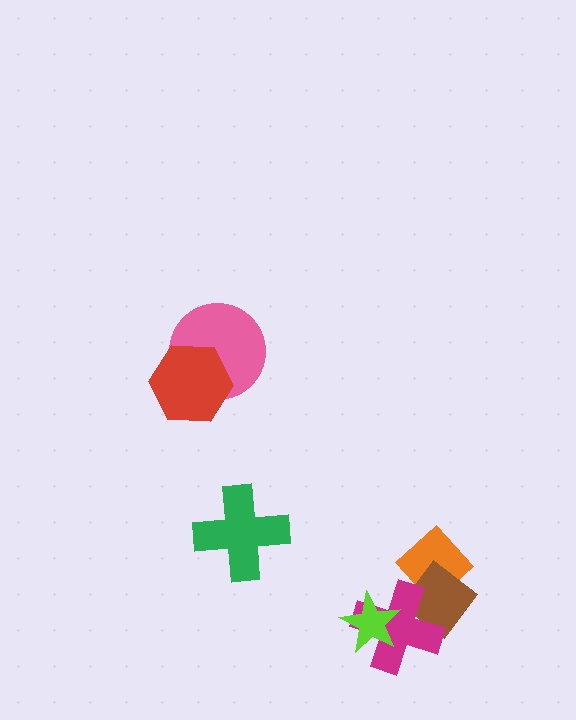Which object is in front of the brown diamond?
The magenta cross is in front of the brown diamond.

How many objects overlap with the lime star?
1 object overlaps with the lime star.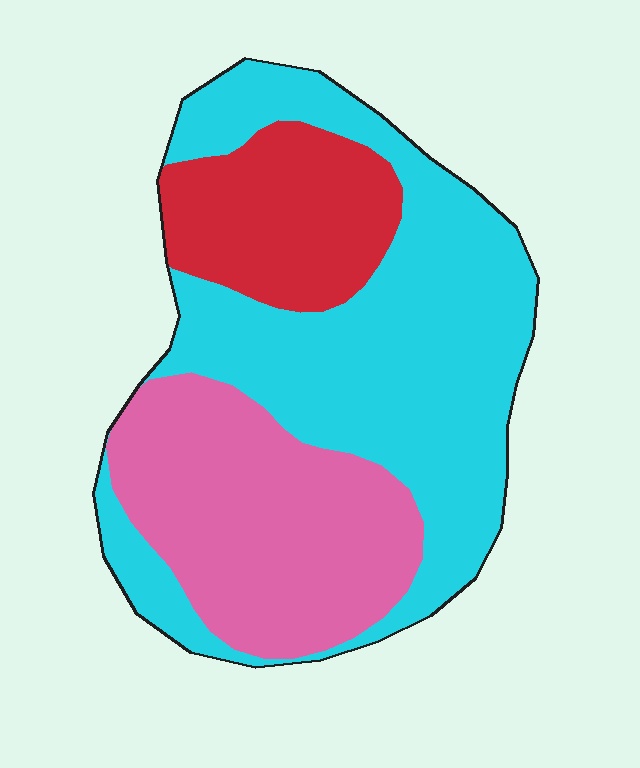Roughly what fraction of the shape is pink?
Pink takes up about one third (1/3) of the shape.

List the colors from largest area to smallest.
From largest to smallest: cyan, pink, red.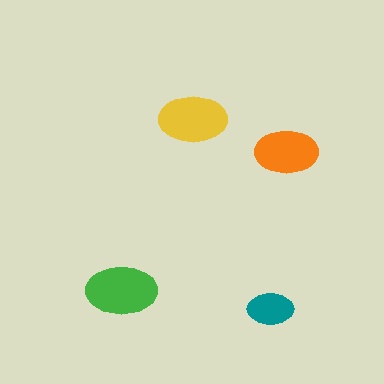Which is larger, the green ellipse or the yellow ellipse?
The green one.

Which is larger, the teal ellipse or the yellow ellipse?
The yellow one.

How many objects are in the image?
There are 4 objects in the image.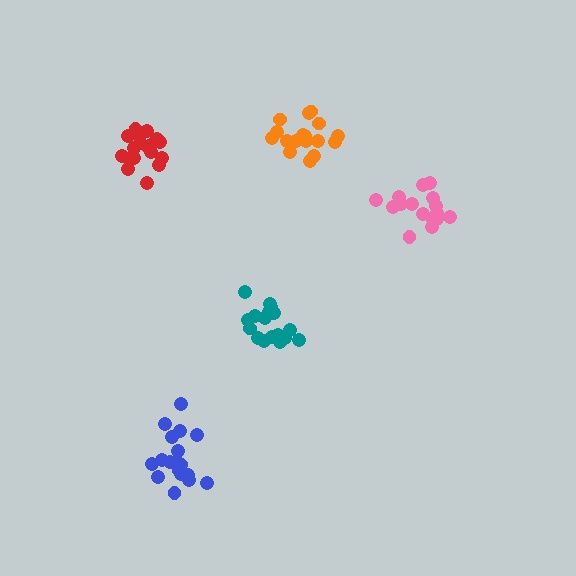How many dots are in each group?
Group 1: 16 dots, Group 2: 18 dots, Group 3: 18 dots, Group 4: 19 dots, Group 5: 18 dots (89 total).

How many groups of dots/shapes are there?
There are 5 groups.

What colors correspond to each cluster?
The clusters are colored: pink, orange, blue, teal, red.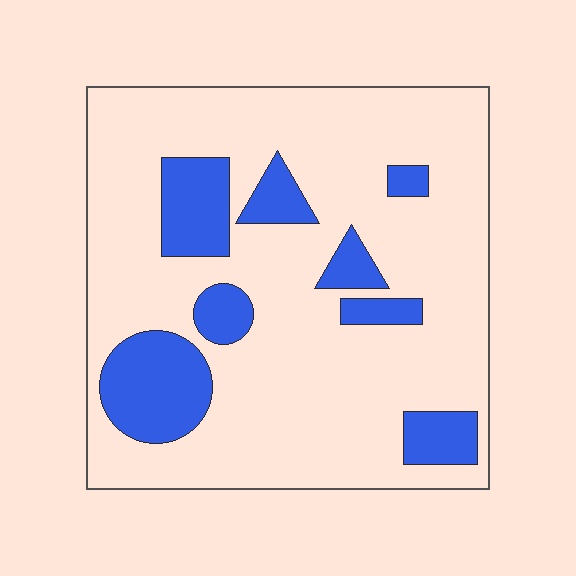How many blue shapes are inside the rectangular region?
8.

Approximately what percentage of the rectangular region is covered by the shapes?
Approximately 20%.